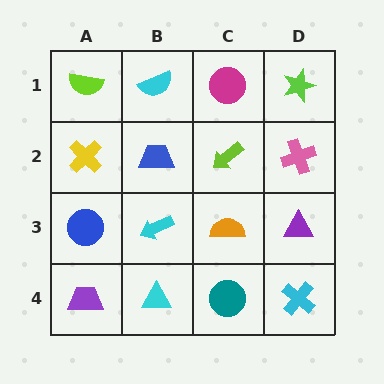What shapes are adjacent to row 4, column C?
An orange semicircle (row 3, column C), a cyan triangle (row 4, column B), a cyan cross (row 4, column D).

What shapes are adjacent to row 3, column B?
A blue trapezoid (row 2, column B), a cyan triangle (row 4, column B), a blue circle (row 3, column A), an orange semicircle (row 3, column C).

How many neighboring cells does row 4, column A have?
2.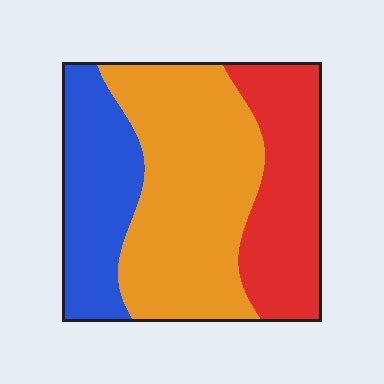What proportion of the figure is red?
Red covers around 30% of the figure.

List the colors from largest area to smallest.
From largest to smallest: orange, red, blue.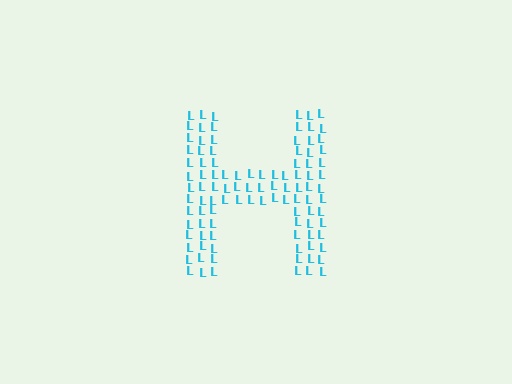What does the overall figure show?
The overall figure shows the letter H.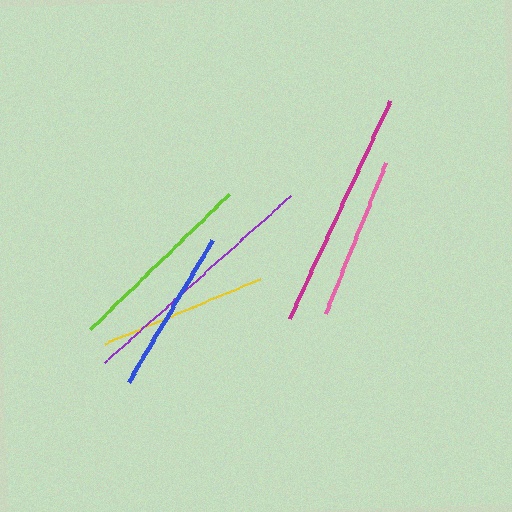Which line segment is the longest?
The purple line is the longest at approximately 250 pixels.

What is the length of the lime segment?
The lime segment is approximately 194 pixels long.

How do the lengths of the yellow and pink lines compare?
The yellow and pink lines are approximately the same length.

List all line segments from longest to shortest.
From longest to shortest: purple, magenta, lime, yellow, blue, pink.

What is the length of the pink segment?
The pink segment is approximately 163 pixels long.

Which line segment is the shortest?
The pink line is the shortest at approximately 163 pixels.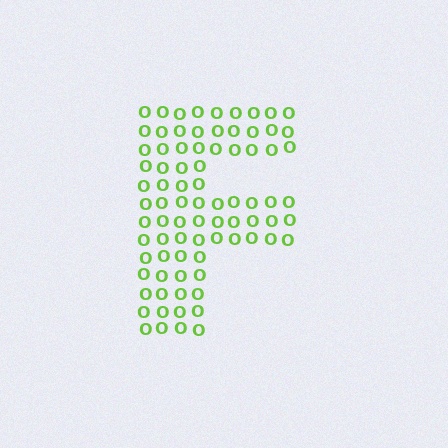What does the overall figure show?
The overall figure shows the letter F.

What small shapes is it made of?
It is made of small letter O's.